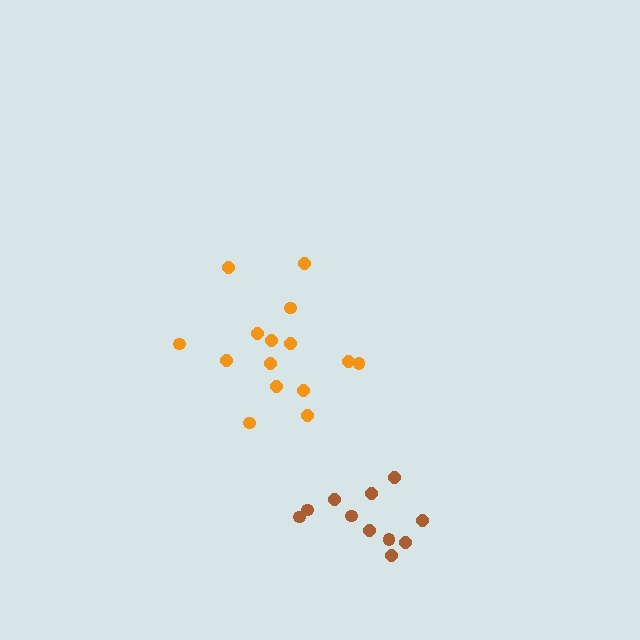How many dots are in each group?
Group 1: 15 dots, Group 2: 11 dots (26 total).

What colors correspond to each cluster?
The clusters are colored: orange, brown.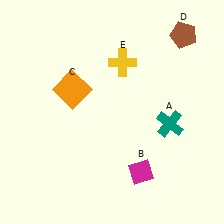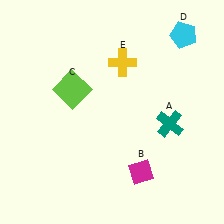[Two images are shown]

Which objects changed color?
C changed from orange to lime. D changed from brown to cyan.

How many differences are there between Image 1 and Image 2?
There are 2 differences between the two images.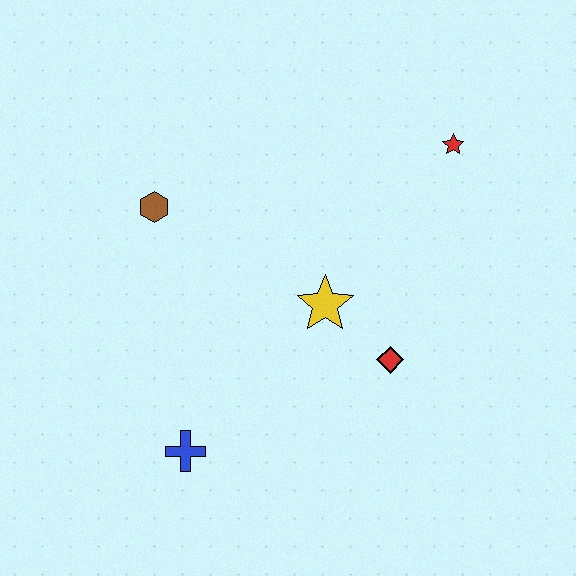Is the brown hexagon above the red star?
No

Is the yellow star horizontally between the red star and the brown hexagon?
Yes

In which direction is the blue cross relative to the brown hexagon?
The blue cross is below the brown hexagon.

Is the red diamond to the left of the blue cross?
No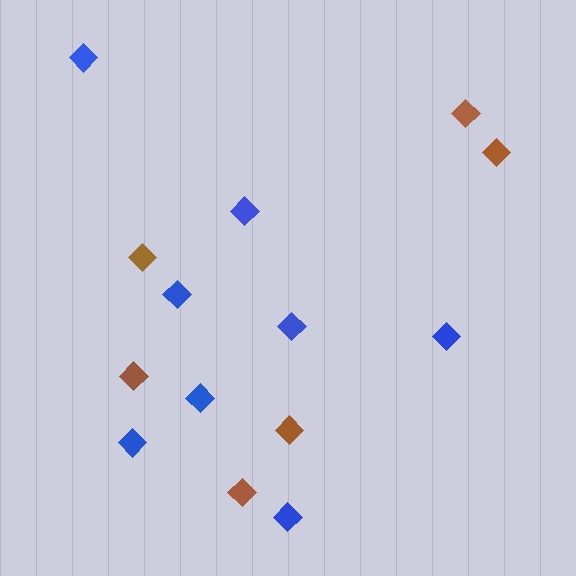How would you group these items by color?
There are 2 groups: one group of blue diamonds (8) and one group of brown diamonds (6).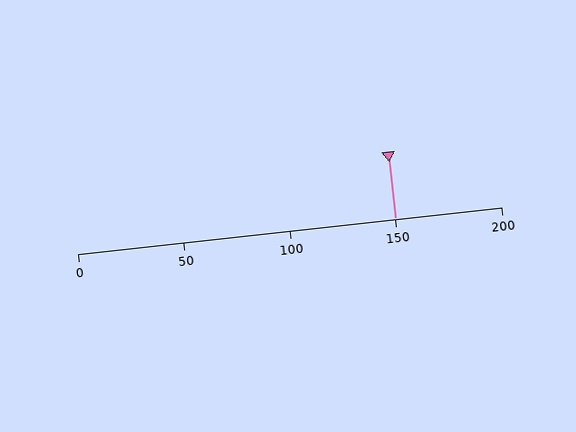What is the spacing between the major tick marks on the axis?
The major ticks are spaced 50 apart.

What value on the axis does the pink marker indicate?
The marker indicates approximately 150.